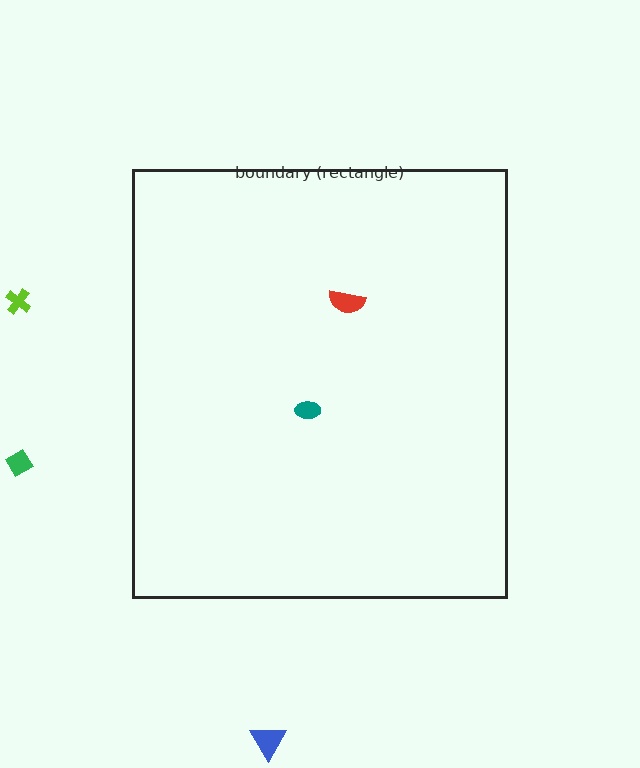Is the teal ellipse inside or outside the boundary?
Inside.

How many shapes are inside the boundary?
2 inside, 3 outside.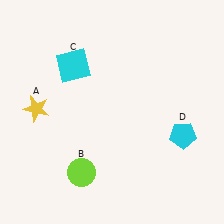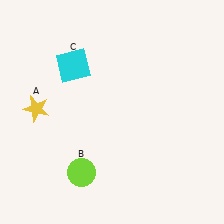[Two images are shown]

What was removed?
The cyan pentagon (D) was removed in Image 2.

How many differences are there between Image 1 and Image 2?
There is 1 difference between the two images.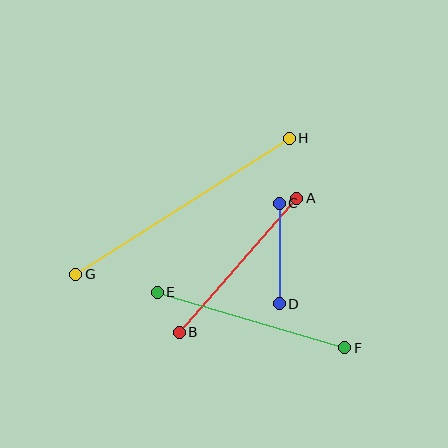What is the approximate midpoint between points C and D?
The midpoint is at approximately (279, 254) pixels.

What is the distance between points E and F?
The distance is approximately 196 pixels.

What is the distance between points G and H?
The distance is approximately 253 pixels.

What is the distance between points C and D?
The distance is approximately 100 pixels.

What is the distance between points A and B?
The distance is approximately 178 pixels.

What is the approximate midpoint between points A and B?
The midpoint is at approximately (238, 265) pixels.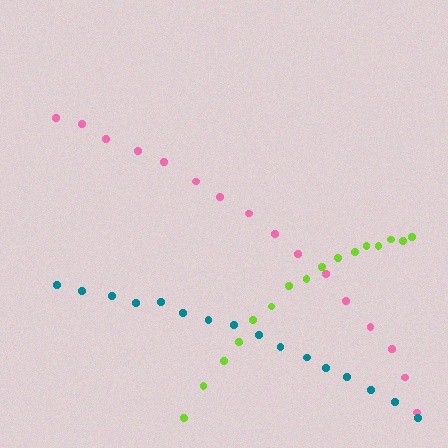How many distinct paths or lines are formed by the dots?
There are 3 distinct paths.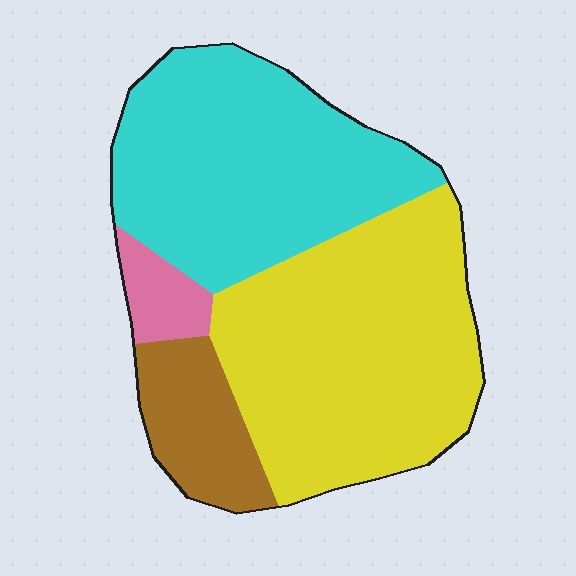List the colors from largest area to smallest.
From largest to smallest: yellow, cyan, brown, pink.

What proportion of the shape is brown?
Brown covers roughly 10% of the shape.